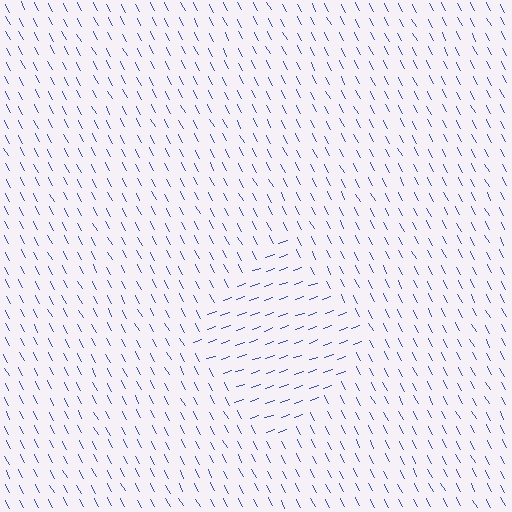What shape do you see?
I see a diamond.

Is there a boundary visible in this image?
Yes, there is a texture boundary formed by a change in line orientation.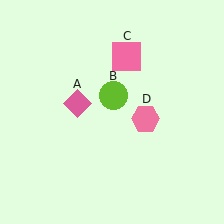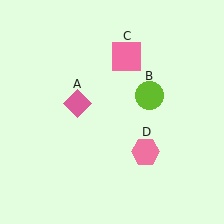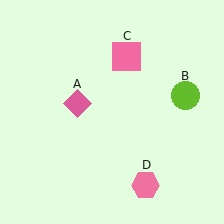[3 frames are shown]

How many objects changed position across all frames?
2 objects changed position: lime circle (object B), pink hexagon (object D).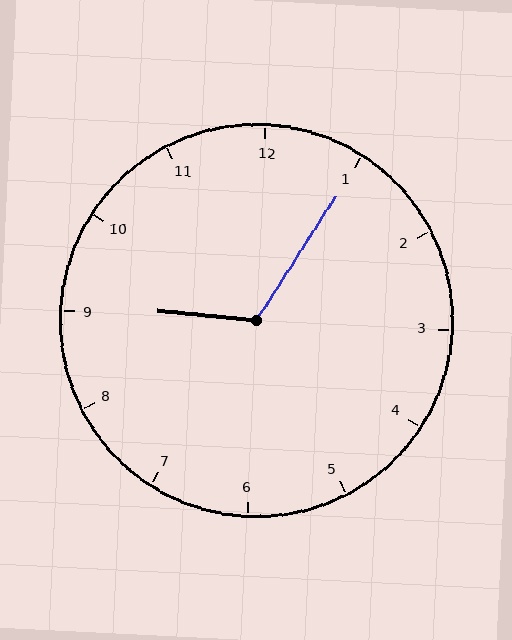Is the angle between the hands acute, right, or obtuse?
It is obtuse.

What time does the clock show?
9:05.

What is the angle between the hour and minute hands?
Approximately 118 degrees.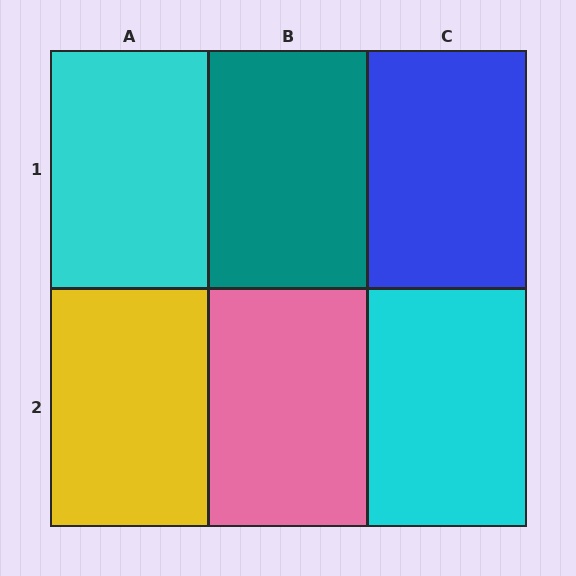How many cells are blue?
1 cell is blue.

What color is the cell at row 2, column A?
Yellow.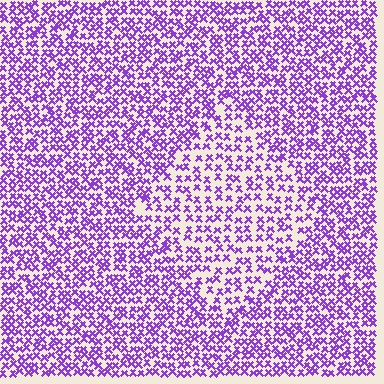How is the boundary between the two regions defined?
The boundary is defined by a change in element density (approximately 1.6x ratio). All elements are the same color, size, and shape.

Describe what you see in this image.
The image contains small purple elements arranged at two different densities. A diamond-shaped region is visible where the elements are less densely packed than the surrounding area.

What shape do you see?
I see a diamond.